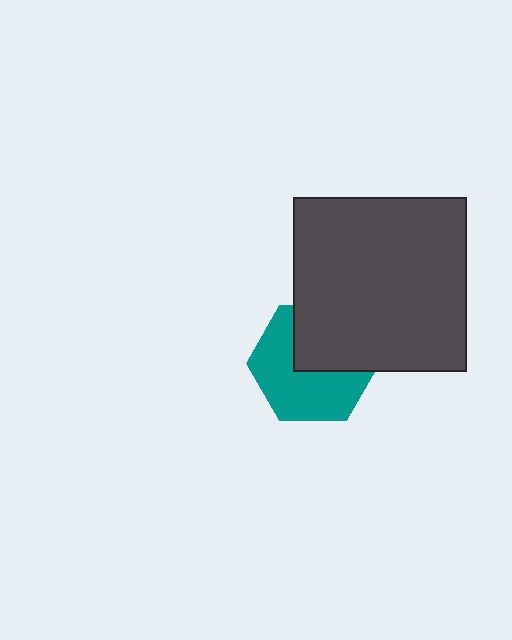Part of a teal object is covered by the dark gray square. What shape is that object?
It is a hexagon.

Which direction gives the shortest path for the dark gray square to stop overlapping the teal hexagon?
Moving up gives the shortest separation.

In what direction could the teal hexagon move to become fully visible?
The teal hexagon could move down. That would shift it out from behind the dark gray square entirely.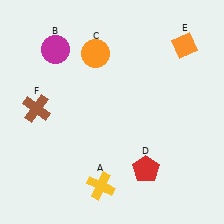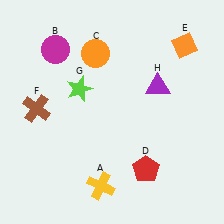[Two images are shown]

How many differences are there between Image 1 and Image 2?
There are 2 differences between the two images.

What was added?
A lime star (G), a purple triangle (H) were added in Image 2.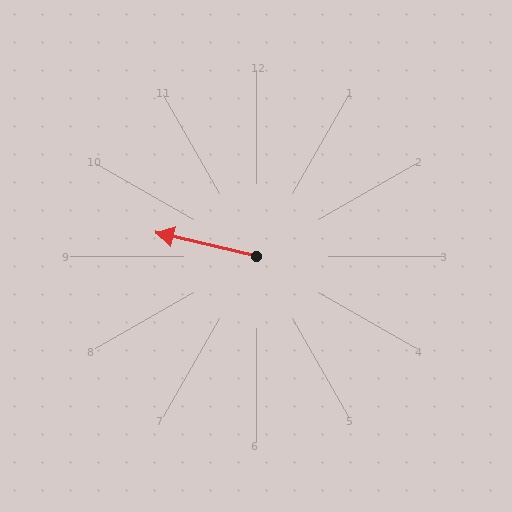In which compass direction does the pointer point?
West.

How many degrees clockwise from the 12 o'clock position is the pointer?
Approximately 283 degrees.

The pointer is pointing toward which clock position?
Roughly 9 o'clock.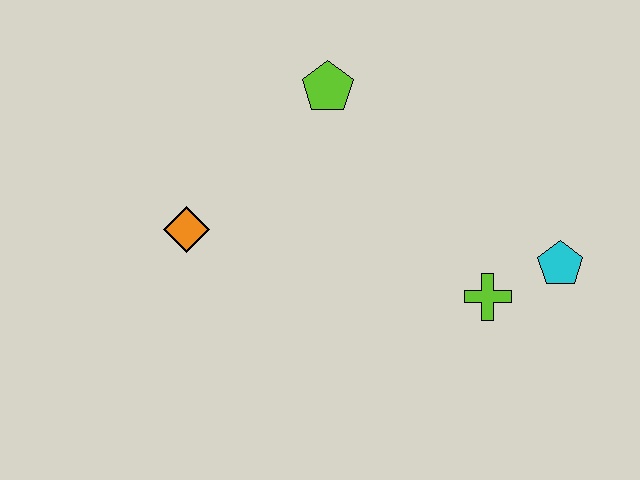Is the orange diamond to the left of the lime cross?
Yes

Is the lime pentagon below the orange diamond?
No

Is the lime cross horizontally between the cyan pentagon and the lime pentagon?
Yes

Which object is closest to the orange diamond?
The lime pentagon is closest to the orange diamond.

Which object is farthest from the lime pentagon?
The cyan pentagon is farthest from the lime pentagon.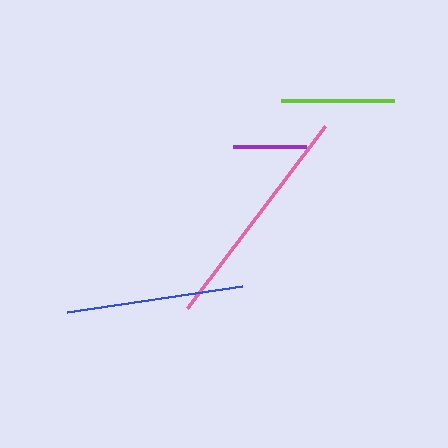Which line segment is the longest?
The pink line is the longest at approximately 229 pixels.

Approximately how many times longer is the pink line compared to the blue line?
The pink line is approximately 1.3 times the length of the blue line.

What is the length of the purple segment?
The purple segment is approximately 73 pixels long.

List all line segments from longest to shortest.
From longest to shortest: pink, blue, lime, purple.